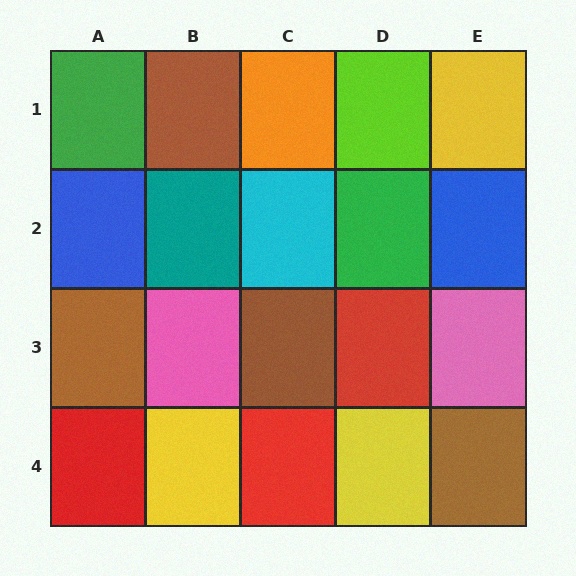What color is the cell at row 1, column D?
Lime.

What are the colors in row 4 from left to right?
Red, yellow, red, yellow, brown.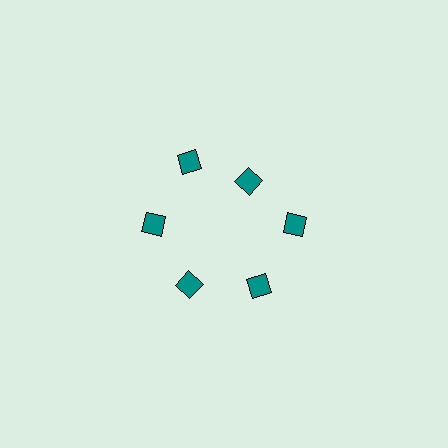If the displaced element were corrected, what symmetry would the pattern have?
It would have 6-fold rotational symmetry — the pattern would map onto itself every 60 degrees.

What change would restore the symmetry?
The symmetry would be restored by moving it outward, back onto the ring so that all 6 squares sit at equal angles and equal distance from the center.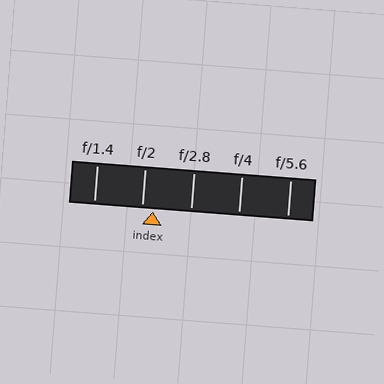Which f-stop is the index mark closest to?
The index mark is closest to f/2.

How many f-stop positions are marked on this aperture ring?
There are 5 f-stop positions marked.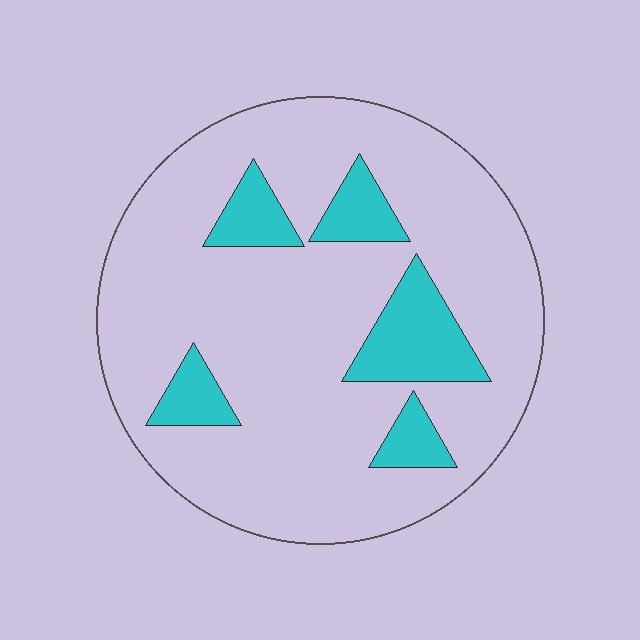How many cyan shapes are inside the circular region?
5.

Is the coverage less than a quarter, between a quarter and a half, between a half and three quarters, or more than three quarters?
Less than a quarter.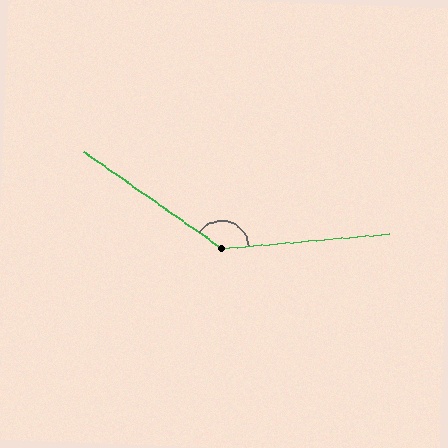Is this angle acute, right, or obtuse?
It is obtuse.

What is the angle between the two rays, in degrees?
Approximately 139 degrees.